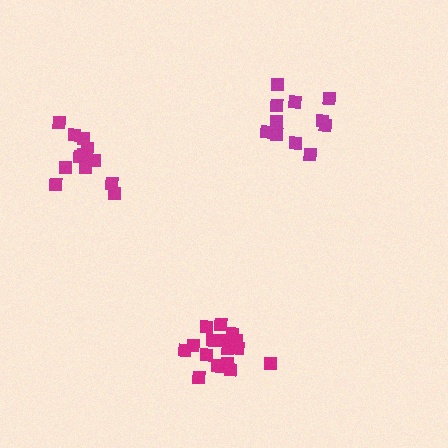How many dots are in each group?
Group 1: 17 dots, Group 2: 11 dots, Group 3: 12 dots (40 total).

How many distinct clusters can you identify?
There are 3 distinct clusters.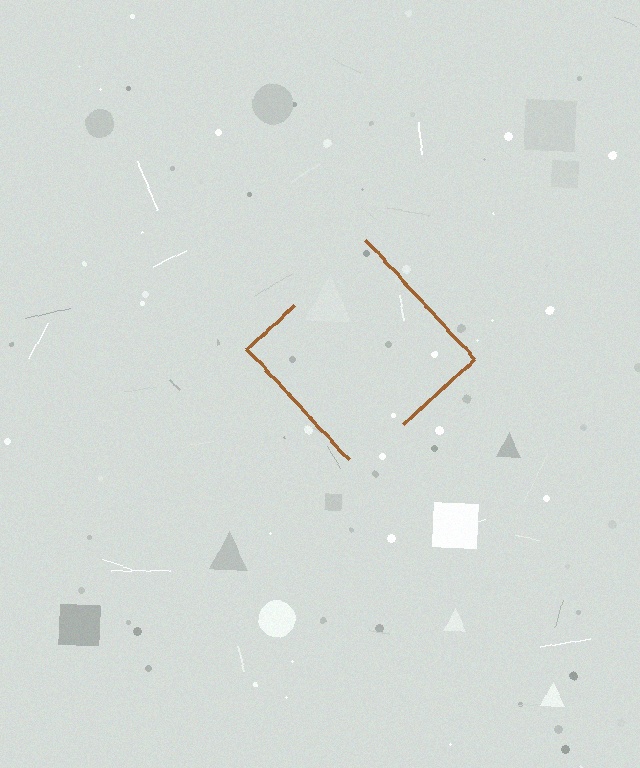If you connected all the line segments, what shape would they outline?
They would outline a diamond.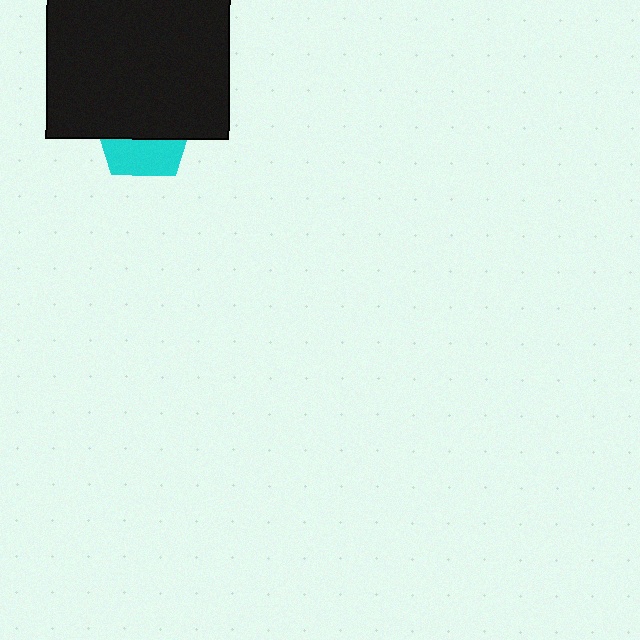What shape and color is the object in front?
The object in front is a black square.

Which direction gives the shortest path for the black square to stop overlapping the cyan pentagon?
Moving up gives the shortest separation.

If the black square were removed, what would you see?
You would see the complete cyan pentagon.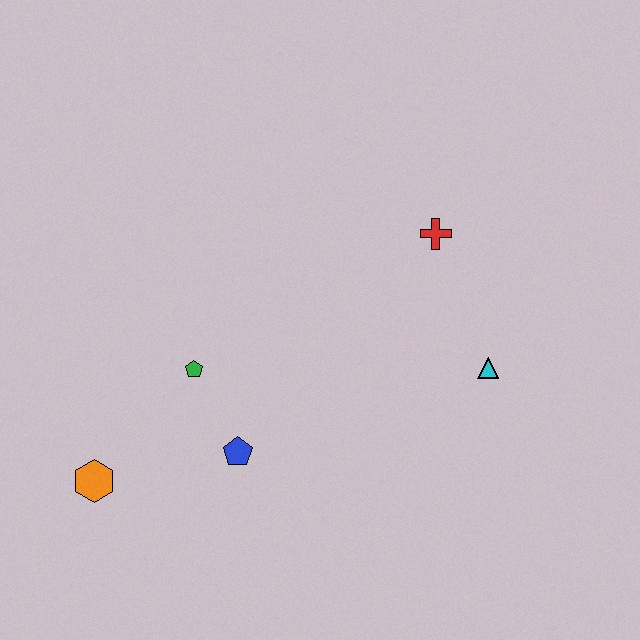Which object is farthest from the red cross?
The orange hexagon is farthest from the red cross.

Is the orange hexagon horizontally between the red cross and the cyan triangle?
No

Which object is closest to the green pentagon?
The blue pentagon is closest to the green pentagon.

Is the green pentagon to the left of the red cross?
Yes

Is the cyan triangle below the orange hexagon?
No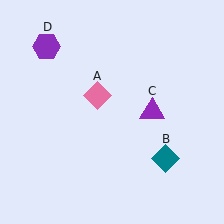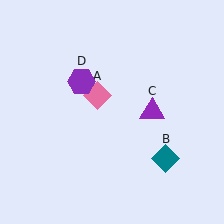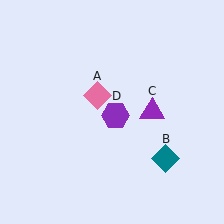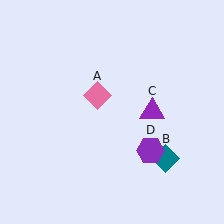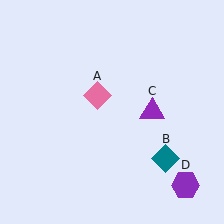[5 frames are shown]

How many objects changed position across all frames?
1 object changed position: purple hexagon (object D).